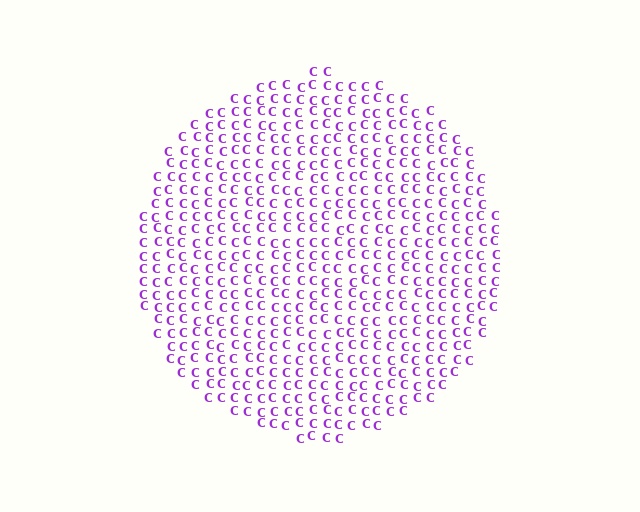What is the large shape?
The large shape is a circle.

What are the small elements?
The small elements are letter C's.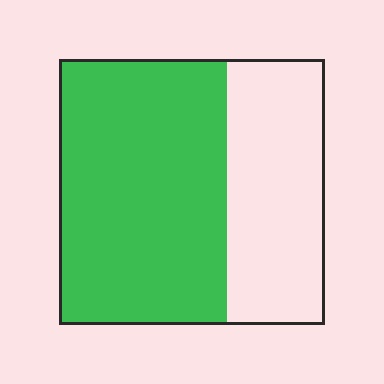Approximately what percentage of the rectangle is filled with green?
Approximately 65%.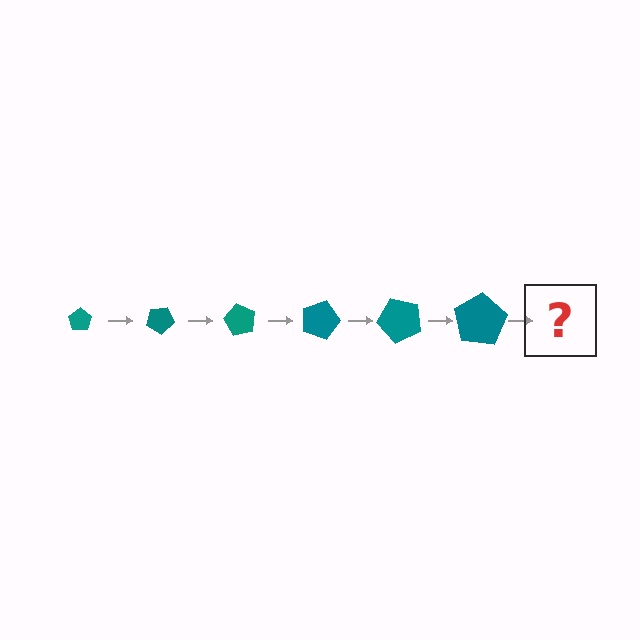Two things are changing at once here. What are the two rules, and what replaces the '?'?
The two rules are that the pentagon grows larger each step and it rotates 30 degrees each step. The '?' should be a pentagon, larger than the previous one and rotated 180 degrees from the start.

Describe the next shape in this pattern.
It should be a pentagon, larger than the previous one and rotated 180 degrees from the start.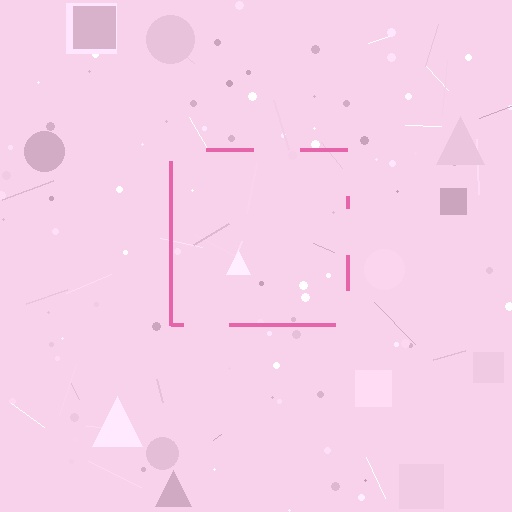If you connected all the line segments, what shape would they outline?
They would outline a square.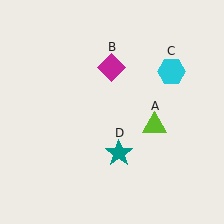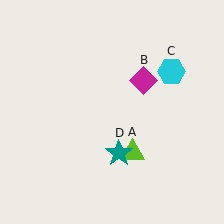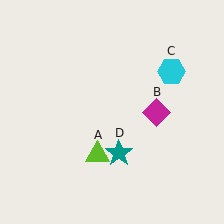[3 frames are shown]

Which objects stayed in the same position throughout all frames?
Cyan hexagon (object C) and teal star (object D) remained stationary.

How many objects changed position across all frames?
2 objects changed position: lime triangle (object A), magenta diamond (object B).